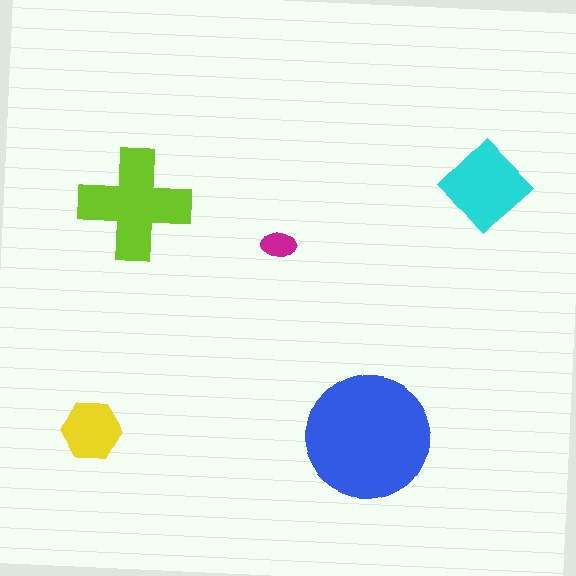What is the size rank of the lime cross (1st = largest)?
2nd.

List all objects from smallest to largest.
The magenta ellipse, the yellow hexagon, the cyan diamond, the lime cross, the blue circle.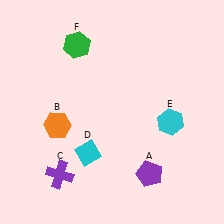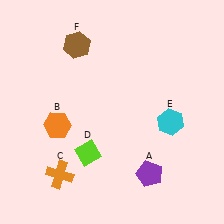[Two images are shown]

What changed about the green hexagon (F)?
In Image 1, F is green. In Image 2, it changed to brown.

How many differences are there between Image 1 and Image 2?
There are 3 differences between the two images.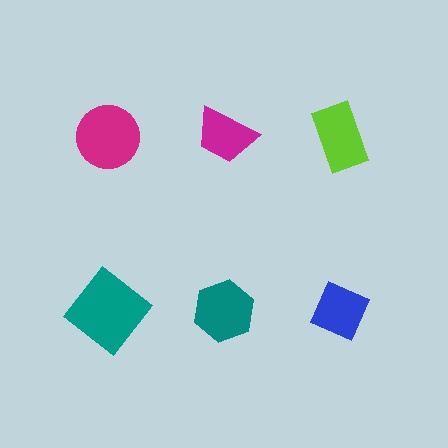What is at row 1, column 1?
A magenta circle.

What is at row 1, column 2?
A magenta trapezoid.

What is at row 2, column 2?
A teal hexagon.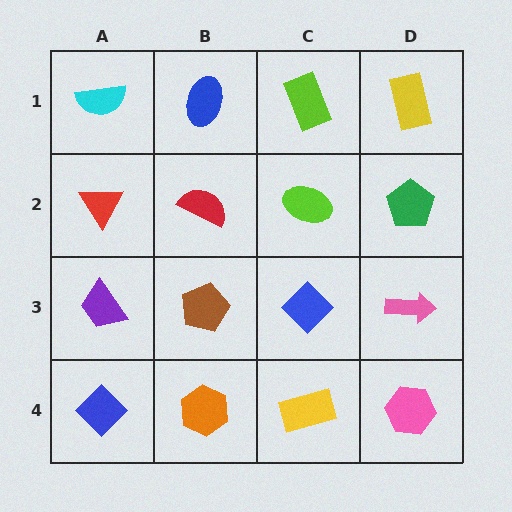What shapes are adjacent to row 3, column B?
A red semicircle (row 2, column B), an orange hexagon (row 4, column B), a purple trapezoid (row 3, column A), a blue diamond (row 3, column C).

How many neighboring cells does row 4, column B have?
3.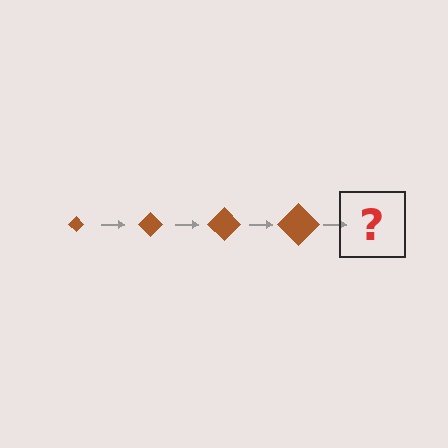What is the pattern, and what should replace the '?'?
The pattern is that the diamond gets progressively larger each step. The '?' should be a brown diamond, larger than the previous one.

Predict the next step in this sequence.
The next step is a brown diamond, larger than the previous one.